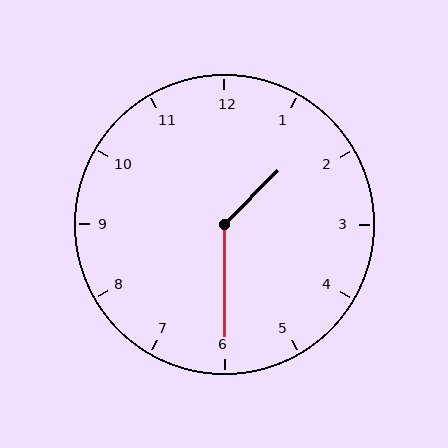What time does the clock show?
1:30.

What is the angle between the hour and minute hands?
Approximately 135 degrees.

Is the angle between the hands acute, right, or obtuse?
It is obtuse.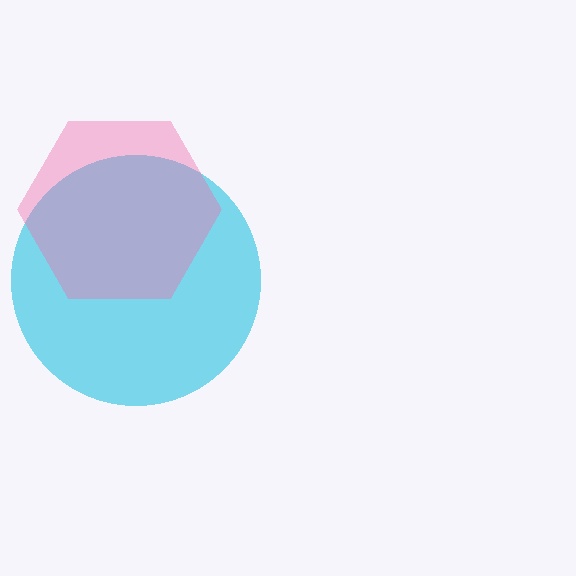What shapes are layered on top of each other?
The layered shapes are: a cyan circle, a pink hexagon.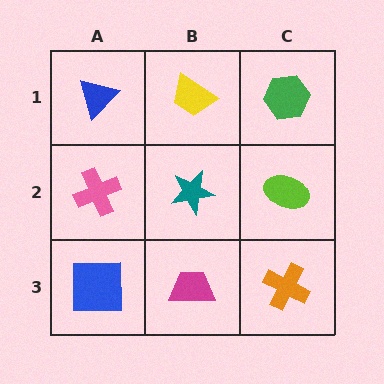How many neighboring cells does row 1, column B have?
3.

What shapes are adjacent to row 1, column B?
A teal star (row 2, column B), a blue triangle (row 1, column A), a green hexagon (row 1, column C).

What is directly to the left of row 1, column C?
A yellow trapezoid.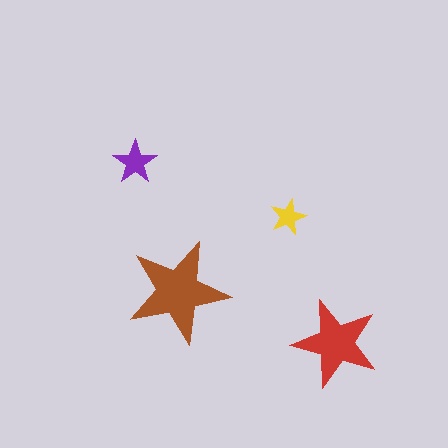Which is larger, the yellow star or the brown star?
The brown one.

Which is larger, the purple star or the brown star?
The brown one.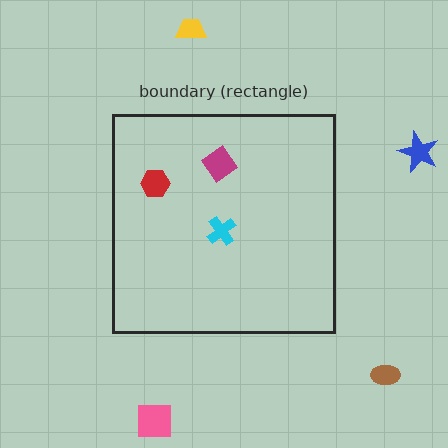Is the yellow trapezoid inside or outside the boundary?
Outside.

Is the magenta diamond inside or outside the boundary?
Inside.